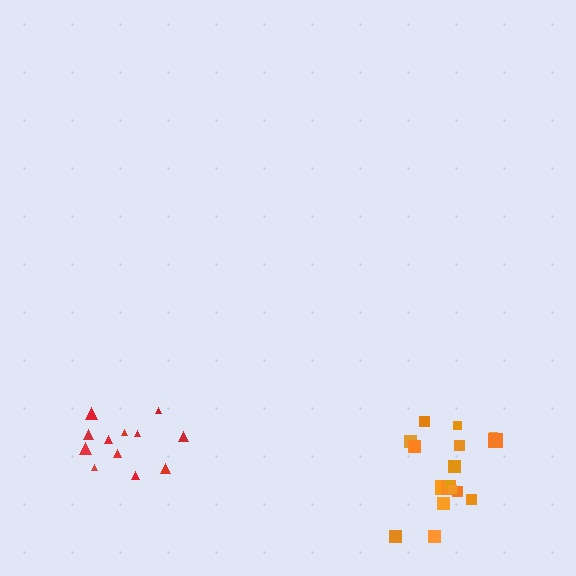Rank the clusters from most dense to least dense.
orange, red.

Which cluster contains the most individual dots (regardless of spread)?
Orange (17).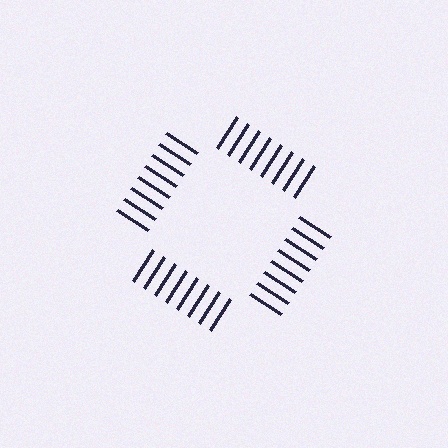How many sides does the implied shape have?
4 sides — the line-ends trace a square.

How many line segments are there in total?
32 — 8 along each of the 4 edges.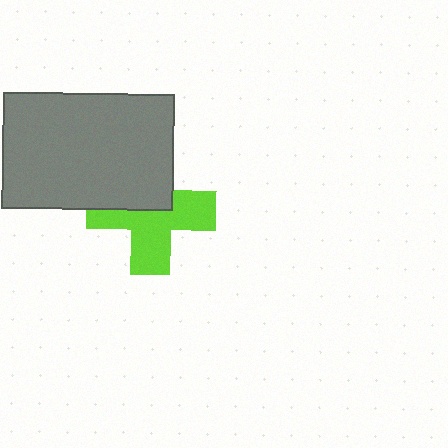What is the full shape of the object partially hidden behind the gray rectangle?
The partially hidden object is a lime cross.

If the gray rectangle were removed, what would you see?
You would see the complete lime cross.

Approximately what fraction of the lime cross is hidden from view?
Roughly 41% of the lime cross is hidden behind the gray rectangle.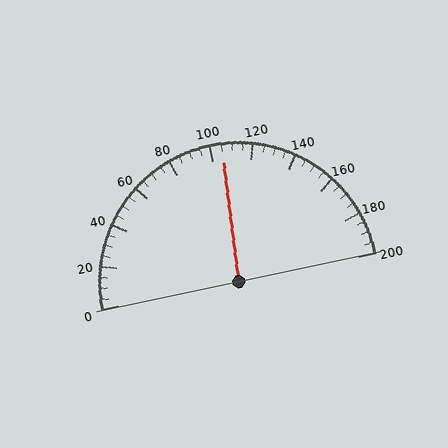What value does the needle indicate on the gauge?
The needle indicates approximately 105.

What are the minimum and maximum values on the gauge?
The gauge ranges from 0 to 200.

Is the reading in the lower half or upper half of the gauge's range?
The reading is in the upper half of the range (0 to 200).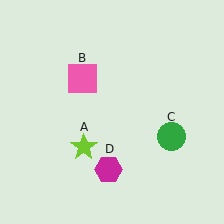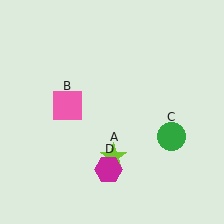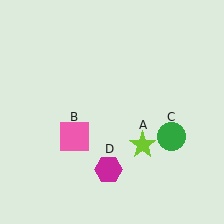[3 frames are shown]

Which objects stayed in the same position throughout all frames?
Green circle (object C) and magenta hexagon (object D) remained stationary.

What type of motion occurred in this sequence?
The lime star (object A), pink square (object B) rotated counterclockwise around the center of the scene.